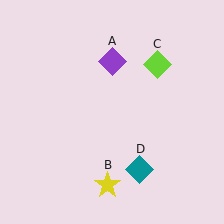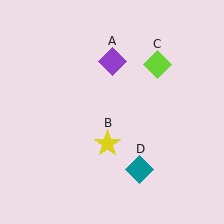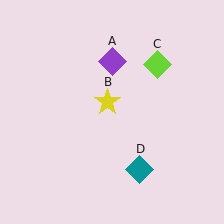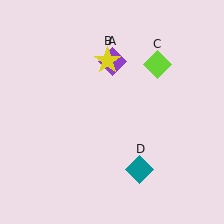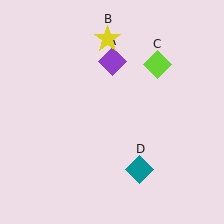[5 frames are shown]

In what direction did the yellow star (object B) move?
The yellow star (object B) moved up.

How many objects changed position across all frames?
1 object changed position: yellow star (object B).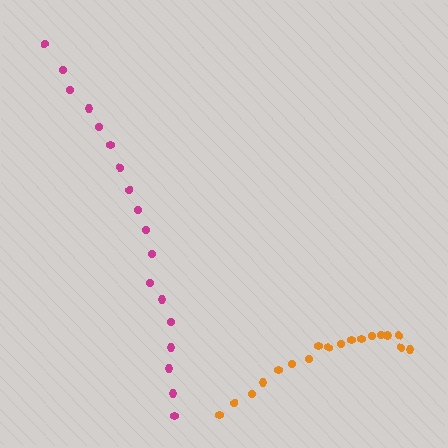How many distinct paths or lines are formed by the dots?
There are 2 distinct paths.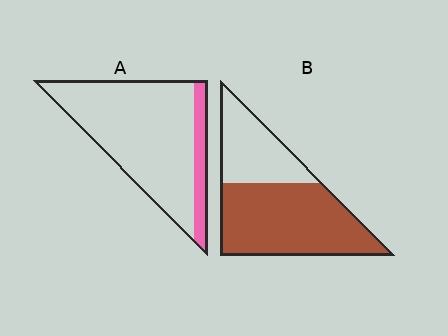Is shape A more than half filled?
No.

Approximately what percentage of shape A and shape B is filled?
A is approximately 15% and B is approximately 65%.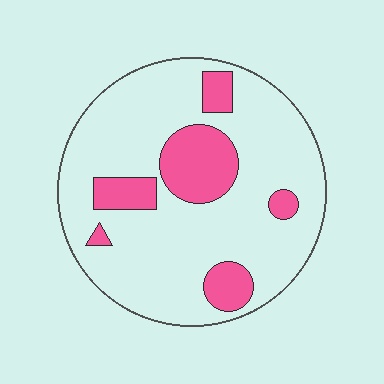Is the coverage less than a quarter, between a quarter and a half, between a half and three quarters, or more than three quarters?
Less than a quarter.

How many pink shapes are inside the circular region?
6.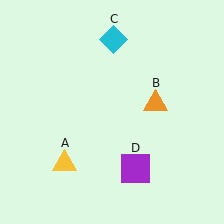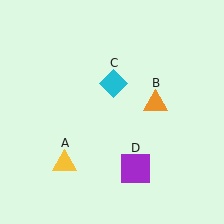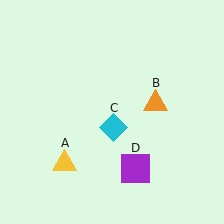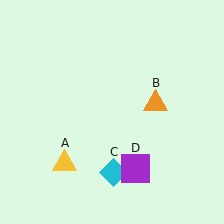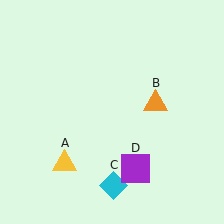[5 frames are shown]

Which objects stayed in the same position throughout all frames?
Yellow triangle (object A) and orange triangle (object B) and purple square (object D) remained stationary.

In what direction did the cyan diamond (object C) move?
The cyan diamond (object C) moved down.